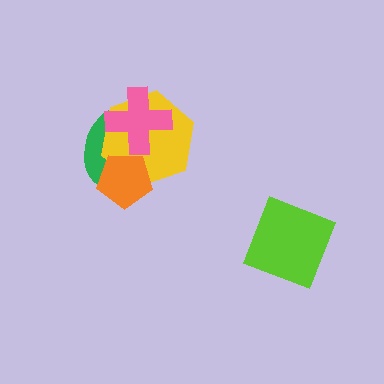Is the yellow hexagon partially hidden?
Yes, it is partially covered by another shape.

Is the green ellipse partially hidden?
Yes, it is partially covered by another shape.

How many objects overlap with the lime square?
0 objects overlap with the lime square.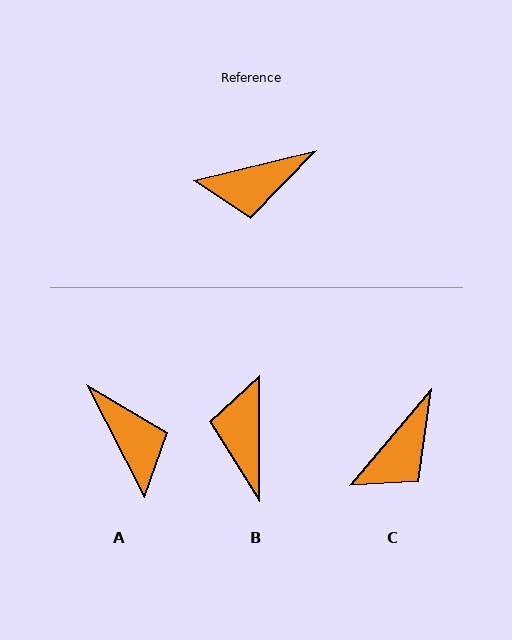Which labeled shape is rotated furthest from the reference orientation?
B, about 104 degrees away.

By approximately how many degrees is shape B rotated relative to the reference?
Approximately 104 degrees clockwise.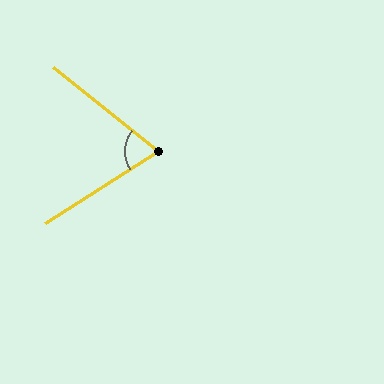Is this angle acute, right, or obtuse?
It is acute.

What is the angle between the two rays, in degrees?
Approximately 71 degrees.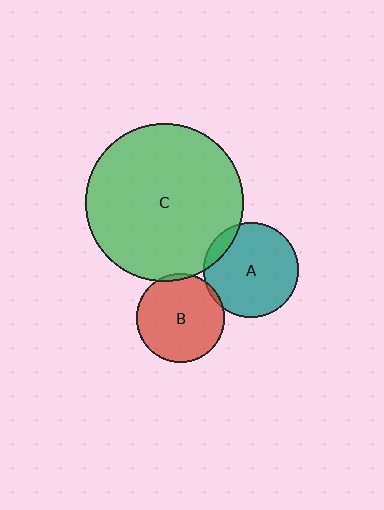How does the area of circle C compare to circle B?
Approximately 3.2 times.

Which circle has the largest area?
Circle C (green).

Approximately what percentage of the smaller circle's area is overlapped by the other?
Approximately 5%.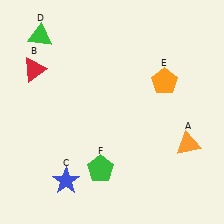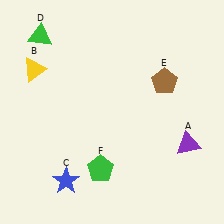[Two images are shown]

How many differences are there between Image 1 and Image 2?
There are 3 differences between the two images.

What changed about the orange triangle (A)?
In Image 1, A is orange. In Image 2, it changed to purple.